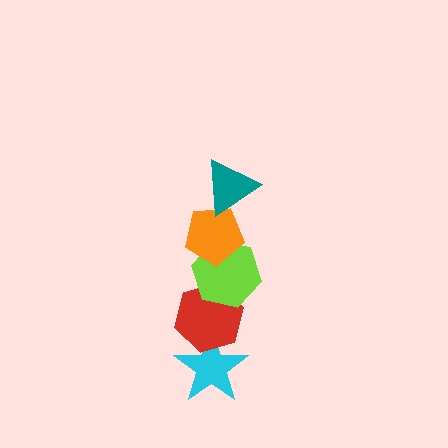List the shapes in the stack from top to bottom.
From top to bottom: the teal triangle, the orange pentagon, the lime hexagon, the red hexagon, the cyan star.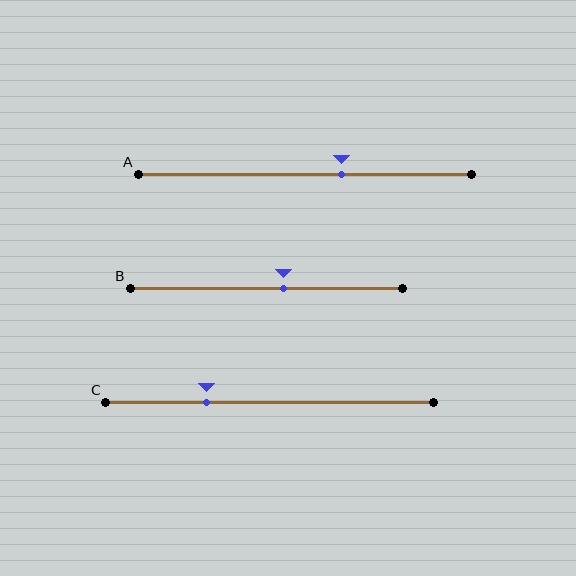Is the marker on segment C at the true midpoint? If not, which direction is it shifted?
No, the marker on segment C is shifted to the left by about 19% of the segment length.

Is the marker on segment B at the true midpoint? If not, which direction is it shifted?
No, the marker on segment B is shifted to the right by about 6% of the segment length.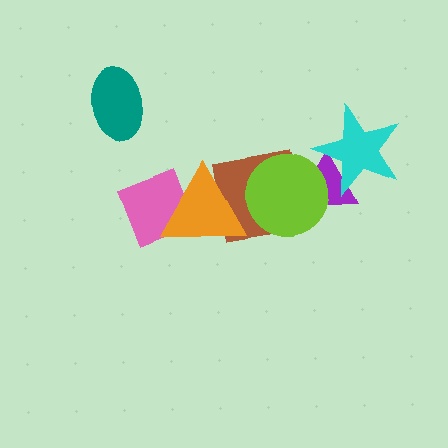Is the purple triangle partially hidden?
Yes, it is partially covered by another shape.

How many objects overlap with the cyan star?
1 object overlaps with the cyan star.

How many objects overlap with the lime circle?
2 objects overlap with the lime circle.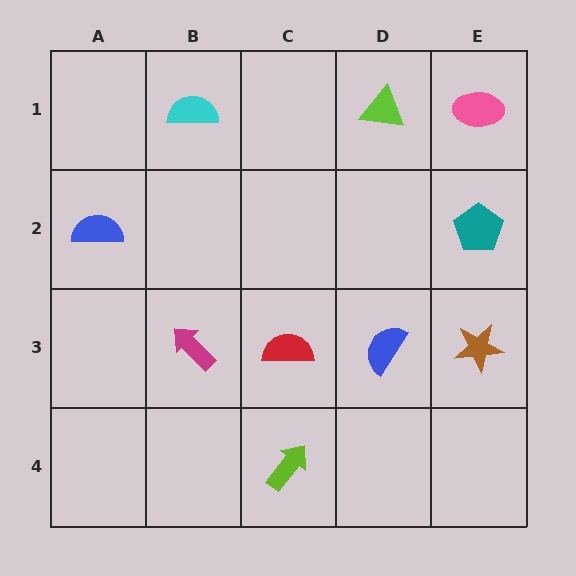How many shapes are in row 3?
4 shapes.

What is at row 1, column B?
A cyan semicircle.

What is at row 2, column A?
A blue semicircle.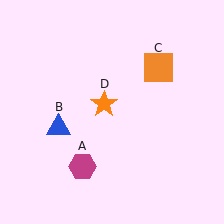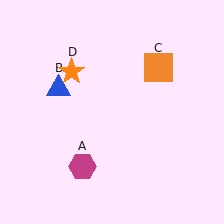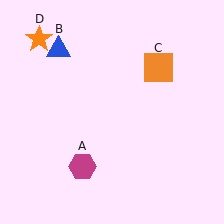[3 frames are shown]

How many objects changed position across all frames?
2 objects changed position: blue triangle (object B), orange star (object D).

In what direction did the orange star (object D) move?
The orange star (object D) moved up and to the left.